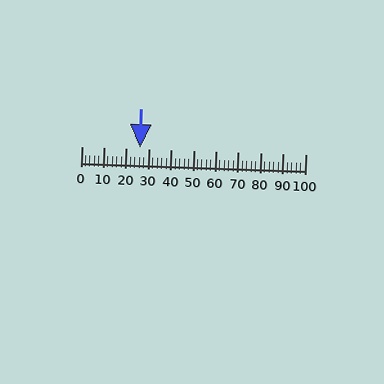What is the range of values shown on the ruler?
The ruler shows values from 0 to 100.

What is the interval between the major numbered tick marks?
The major tick marks are spaced 10 units apart.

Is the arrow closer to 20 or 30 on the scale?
The arrow is closer to 30.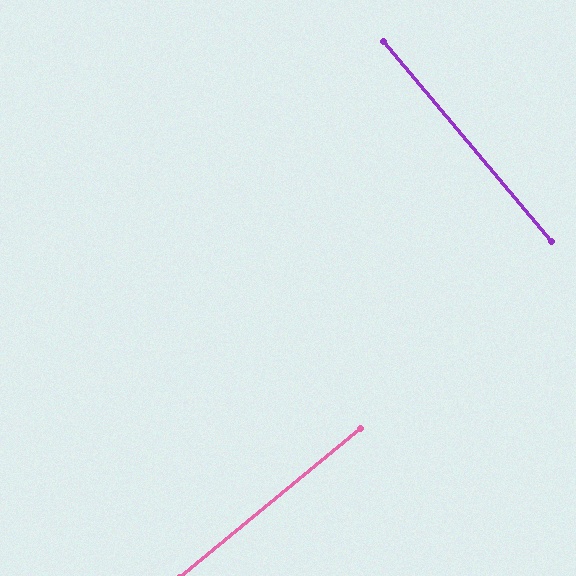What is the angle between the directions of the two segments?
Approximately 89 degrees.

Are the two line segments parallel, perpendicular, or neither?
Perpendicular — they meet at approximately 89°.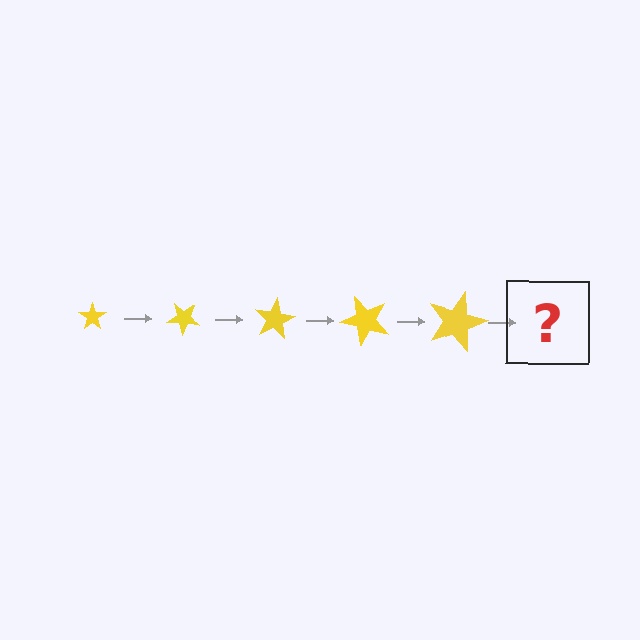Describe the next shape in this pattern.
It should be a star, larger than the previous one and rotated 200 degrees from the start.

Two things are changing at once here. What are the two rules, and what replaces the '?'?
The two rules are that the star grows larger each step and it rotates 40 degrees each step. The '?' should be a star, larger than the previous one and rotated 200 degrees from the start.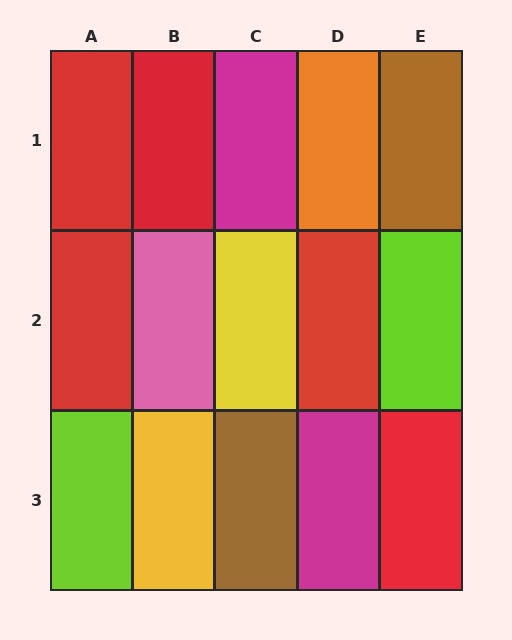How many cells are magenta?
2 cells are magenta.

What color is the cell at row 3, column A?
Lime.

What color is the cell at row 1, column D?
Orange.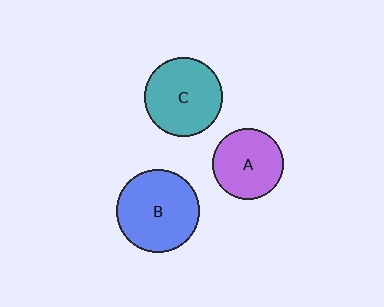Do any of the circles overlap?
No, none of the circles overlap.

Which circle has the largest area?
Circle B (blue).